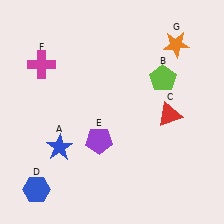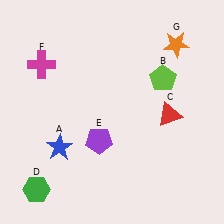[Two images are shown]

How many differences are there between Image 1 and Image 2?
There is 1 difference between the two images.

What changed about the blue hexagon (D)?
In Image 1, D is blue. In Image 2, it changed to green.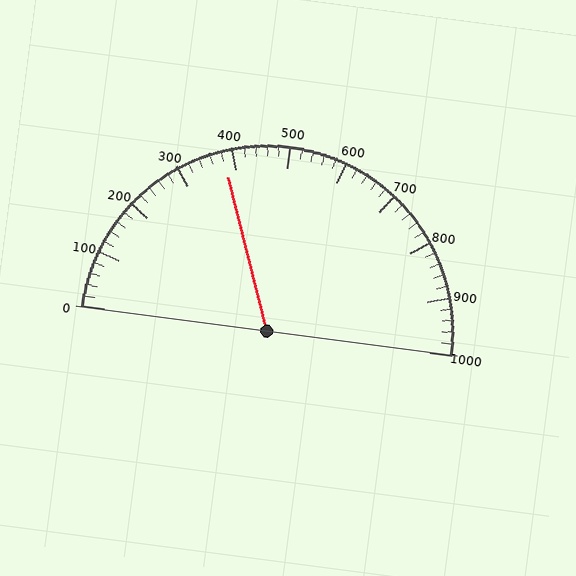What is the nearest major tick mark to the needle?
The nearest major tick mark is 400.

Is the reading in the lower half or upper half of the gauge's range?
The reading is in the lower half of the range (0 to 1000).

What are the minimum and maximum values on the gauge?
The gauge ranges from 0 to 1000.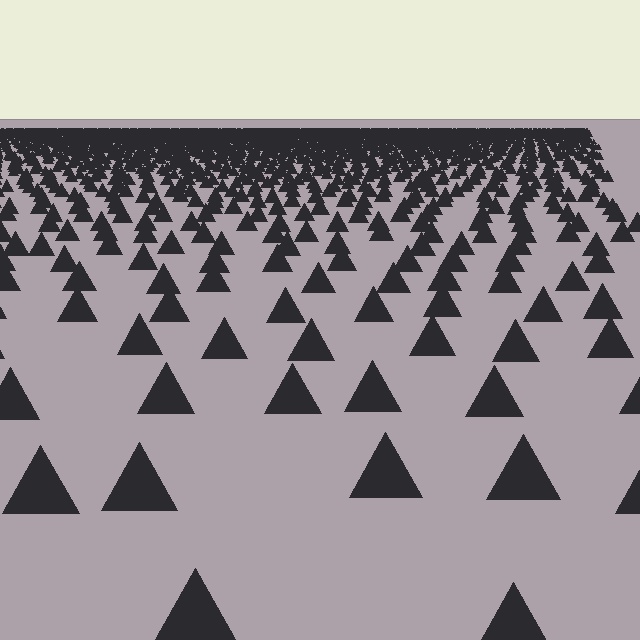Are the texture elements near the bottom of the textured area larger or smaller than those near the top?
Larger. Near the bottom, elements are closer to the viewer and appear at a bigger on-screen size.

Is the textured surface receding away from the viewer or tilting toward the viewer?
The surface is receding away from the viewer. Texture elements get smaller and denser toward the top.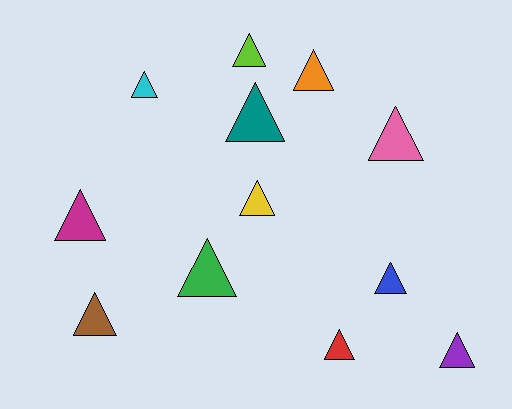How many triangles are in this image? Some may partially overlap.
There are 12 triangles.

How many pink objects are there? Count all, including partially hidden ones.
There is 1 pink object.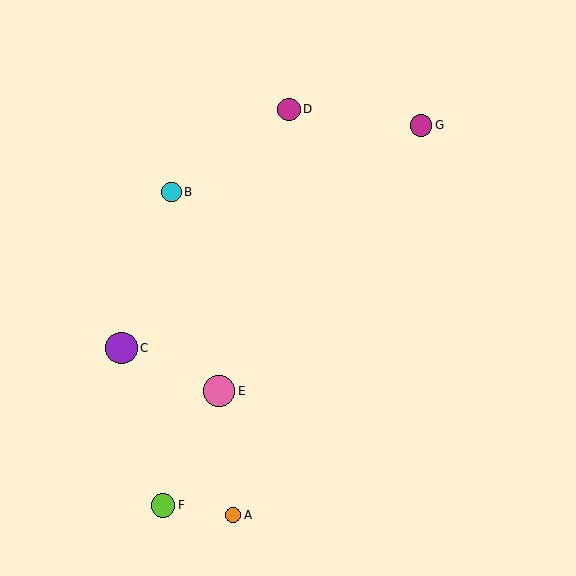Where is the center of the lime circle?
The center of the lime circle is at (163, 506).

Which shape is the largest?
The pink circle (labeled E) is the largest.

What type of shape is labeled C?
Shape C is a purple circle.